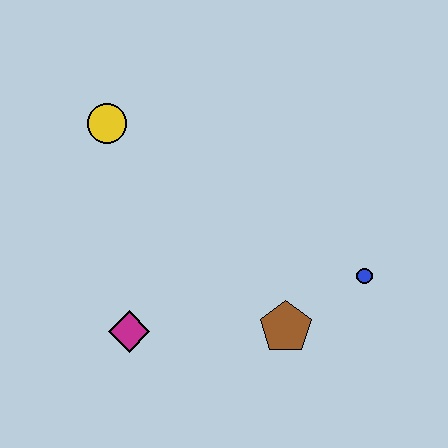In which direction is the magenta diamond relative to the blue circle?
The magenta diamond is to the left of the blue circle.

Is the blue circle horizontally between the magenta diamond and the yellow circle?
No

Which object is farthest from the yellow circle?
The blue circle is farthest from the yellow circle.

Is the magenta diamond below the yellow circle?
Yes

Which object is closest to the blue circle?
The brown pentagon is closest to the blue circle.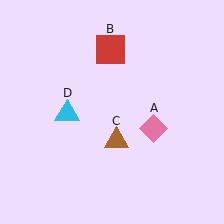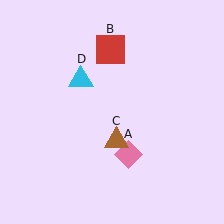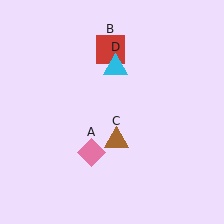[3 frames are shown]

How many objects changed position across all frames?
2 objects changed position: pink diamond (object A), cyan triangle (object D).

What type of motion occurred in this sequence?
The pink diamond (object A), cyan triangle (object D) rotated clockwise around the center of the scene.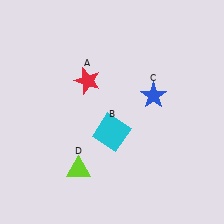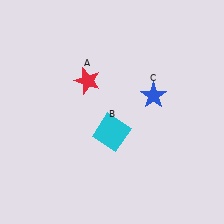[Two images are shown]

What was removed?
The lime triangle (D) was removed in Image 2.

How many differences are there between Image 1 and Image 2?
There is 1 difference between the two images.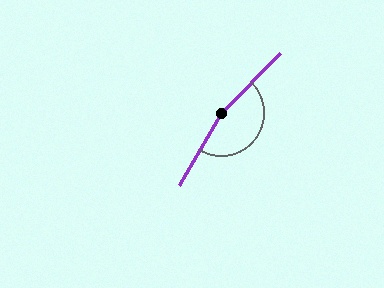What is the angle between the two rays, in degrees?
Approximately 166 degrees.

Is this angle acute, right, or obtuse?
It is obtuse.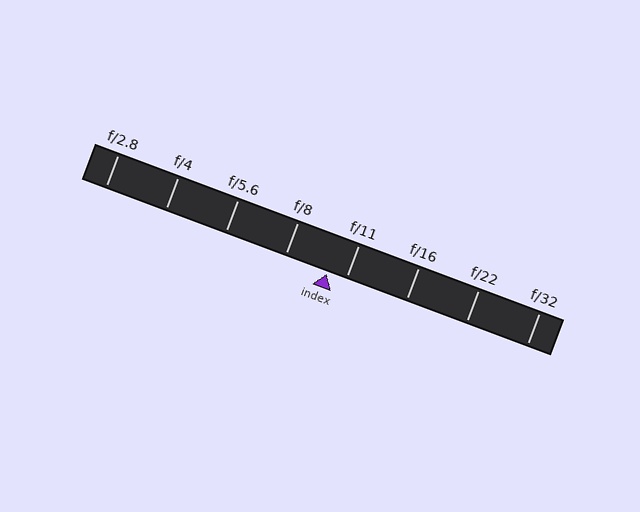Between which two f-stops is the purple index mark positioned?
The index mark is between f/8 and f/11.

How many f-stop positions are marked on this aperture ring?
There are 8 f-stop positions marked.